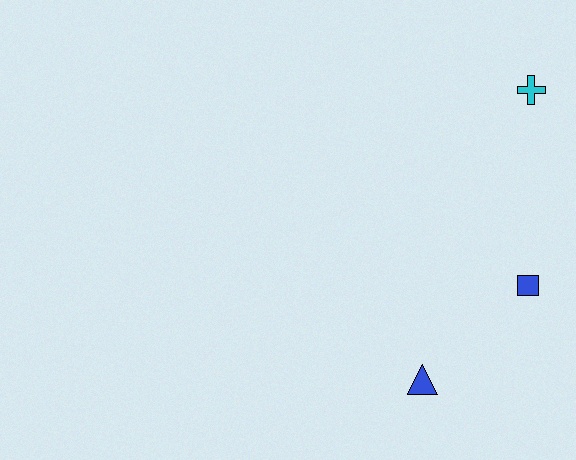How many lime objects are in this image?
There are no lime objects.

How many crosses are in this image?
There is 1 cross.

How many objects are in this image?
There are 3 objects.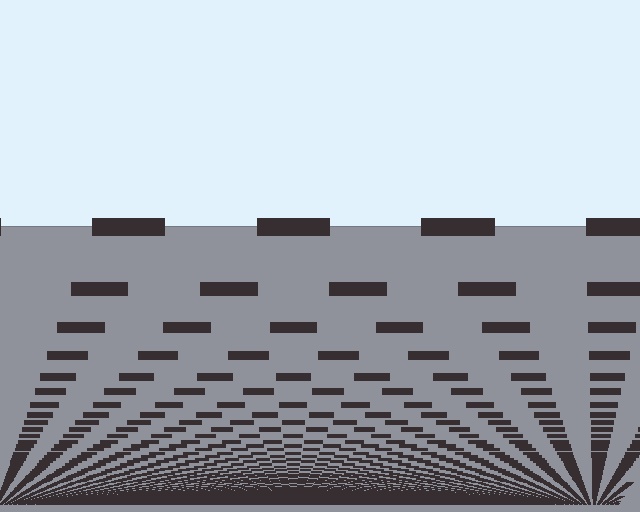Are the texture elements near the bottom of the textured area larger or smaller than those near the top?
Smaller. The gradient is inverted — elements near the bottom are smaller and denser.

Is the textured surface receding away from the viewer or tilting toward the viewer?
The surface appears to tilt toward the viewer. Texture elements get larger and sparser toward the top.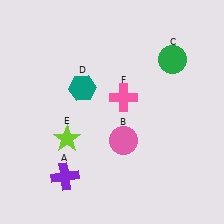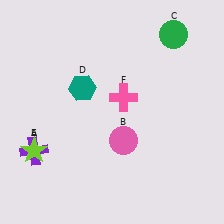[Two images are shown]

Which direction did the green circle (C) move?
The green circle (C) moved up.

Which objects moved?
The objects that moved are: the purple cross (A), the green circle (C), the lime star (E).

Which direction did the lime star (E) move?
The lime star (E) moved left.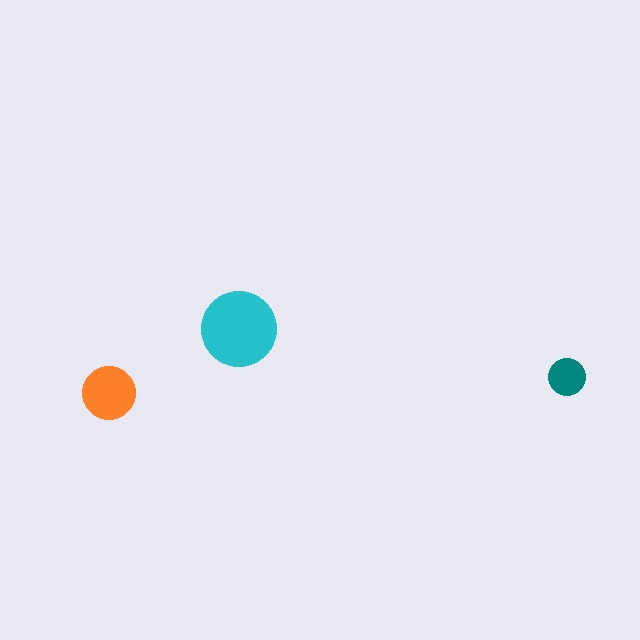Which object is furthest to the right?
The teal circle is rightmost.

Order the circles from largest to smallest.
the cyan one, the orange one, the teal one.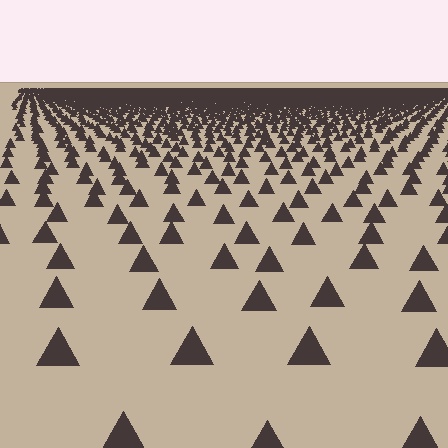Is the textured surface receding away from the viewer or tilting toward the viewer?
The surface is receding away from the viewer. Texture elements get smaller and denser toward the top.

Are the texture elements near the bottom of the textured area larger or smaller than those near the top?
Larger. Near the bottom, elements are closer to the viewer and appear at a bigger on-screen size.